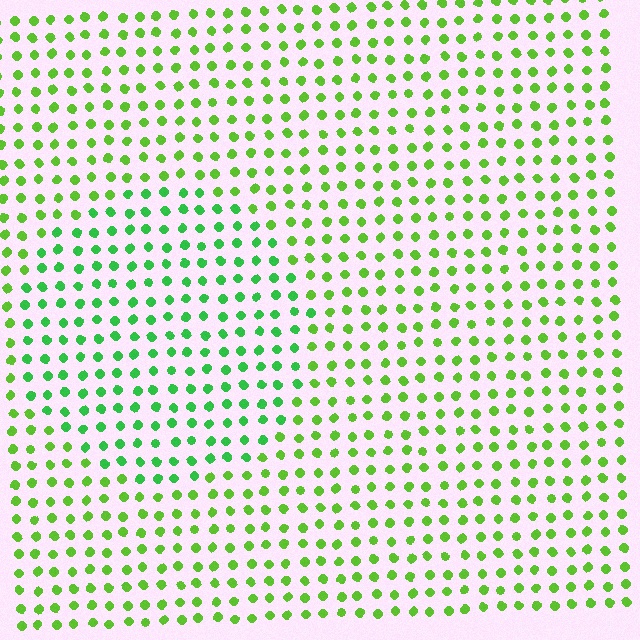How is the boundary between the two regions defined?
The boundary is defined purely by a slight shift in hue (about 28 degrees). Spacing, size, and orientation are identical on both sides.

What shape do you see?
I see a circle.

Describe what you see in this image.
The image is filled with small lime elements in a uniform arrangement. A circle-shaped region is visible where the elements are tinted to a slightly different hue, forming a subtle color boundary.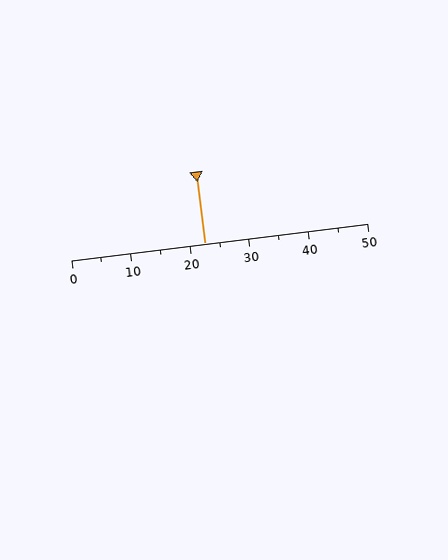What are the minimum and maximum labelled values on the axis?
The axis runs from 0 to 50.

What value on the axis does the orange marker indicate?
The marker indicates approximately 22.5.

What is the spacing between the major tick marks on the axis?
The major ticks are spaced 10 apart.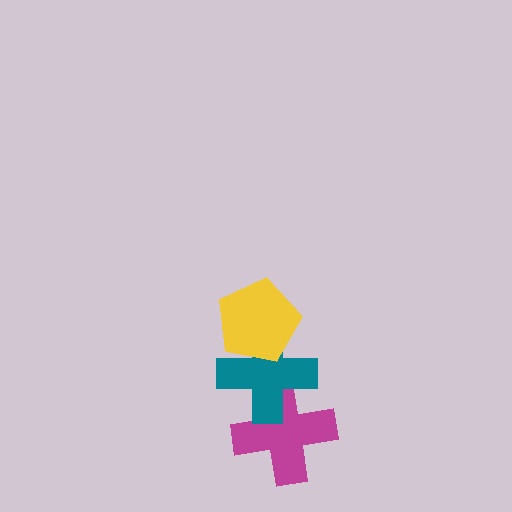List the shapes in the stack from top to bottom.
From top to bottom: the yellow pentagon, the teal cross, the magenta cross.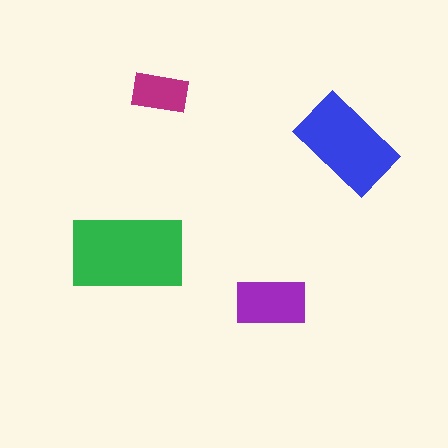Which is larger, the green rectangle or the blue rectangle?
The green one.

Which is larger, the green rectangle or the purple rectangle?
The green one.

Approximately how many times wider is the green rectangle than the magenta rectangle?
About 2 times wider.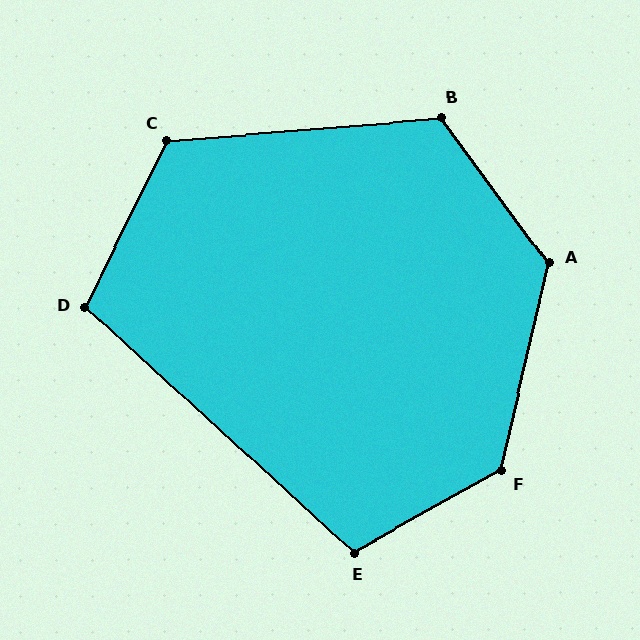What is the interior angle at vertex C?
Approximately 121 degrees (obtuse).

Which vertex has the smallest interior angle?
D, at approximately 106 degrees.